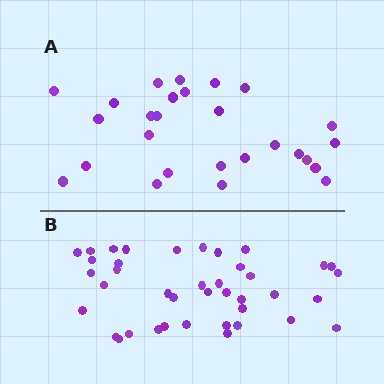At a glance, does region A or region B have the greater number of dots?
Region B (the bottom region) has more dots.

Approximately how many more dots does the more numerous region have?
Region B has approximately 15 more dots than region A.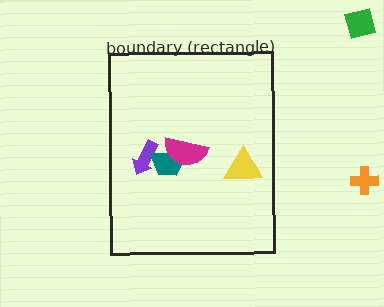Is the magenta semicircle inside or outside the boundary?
Inside.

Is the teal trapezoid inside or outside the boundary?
Inside.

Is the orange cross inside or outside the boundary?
Outside.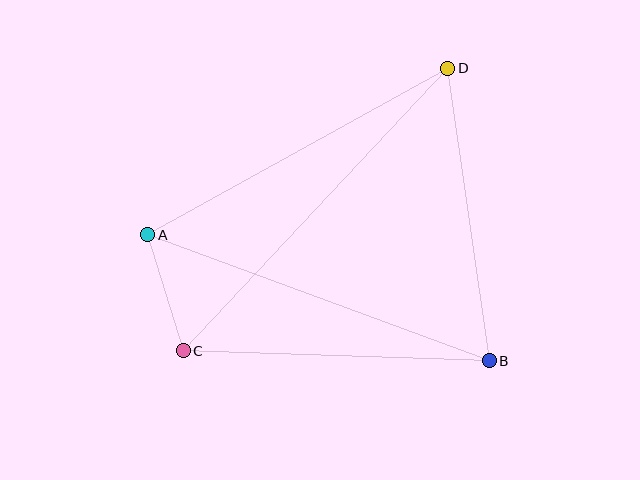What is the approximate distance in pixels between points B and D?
The distance between B and D is approximately 296 pixels.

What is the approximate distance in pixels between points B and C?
The distance between B and C is approximately 306 pixels.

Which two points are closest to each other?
Points A and C are closest to each other.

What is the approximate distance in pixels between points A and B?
The distance between A and B is approximately 364 pixels.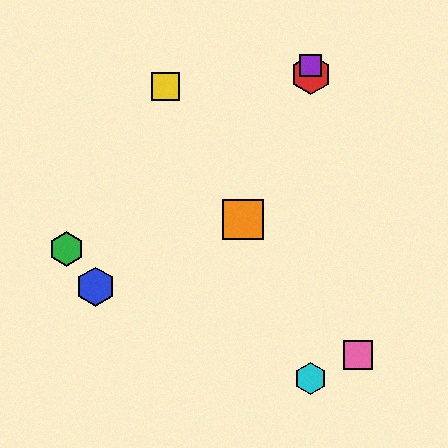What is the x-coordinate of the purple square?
The purple square is at x≈311.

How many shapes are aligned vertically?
3 shapes (the red hexagon, the purple square, the cyan hexagon) are aligned vertically.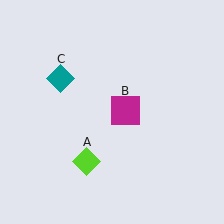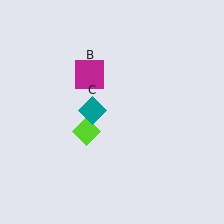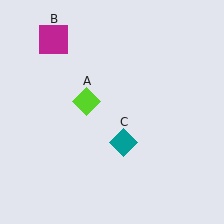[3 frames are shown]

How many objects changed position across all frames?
3 objects changed position: lime diamond (object A), magenta square (object B), teal diamond (object C).